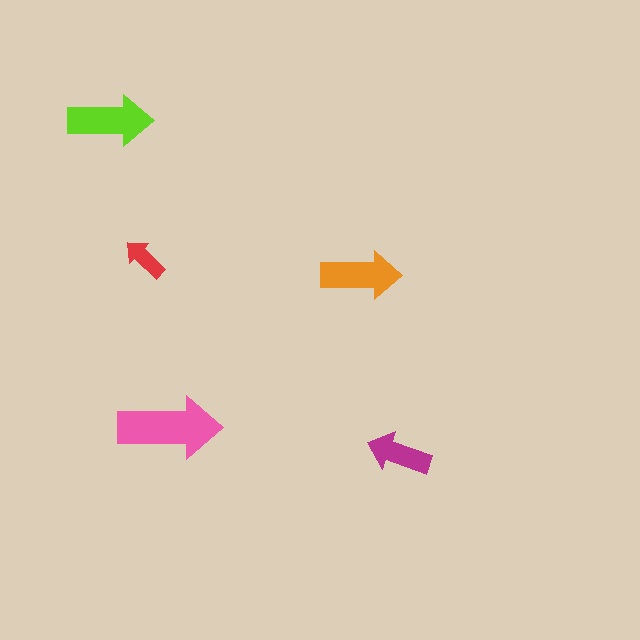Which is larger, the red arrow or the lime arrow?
The lime one.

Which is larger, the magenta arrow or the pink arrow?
The pink one.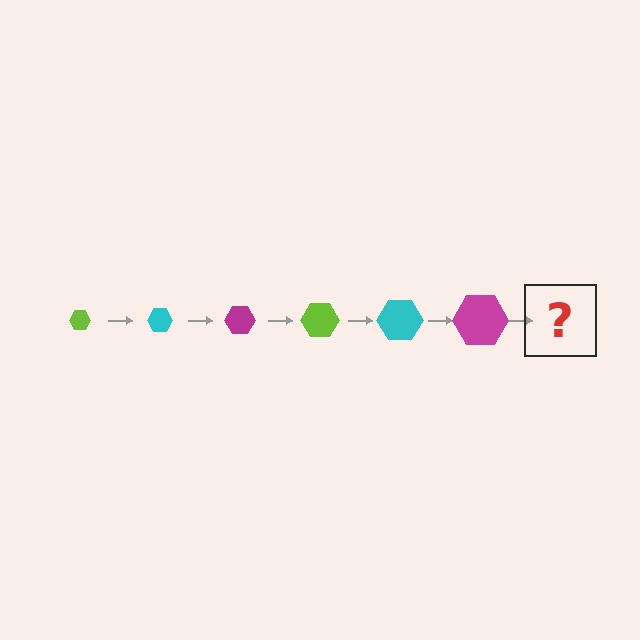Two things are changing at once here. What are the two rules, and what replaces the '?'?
The two rules are that the hexagon grows larger each step and the color cycles through lime, cyan, and magenta. The '?' should be a lime hexagon, larger than the previous one.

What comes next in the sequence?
The next element should be a lime hexagon, larger than the previous one.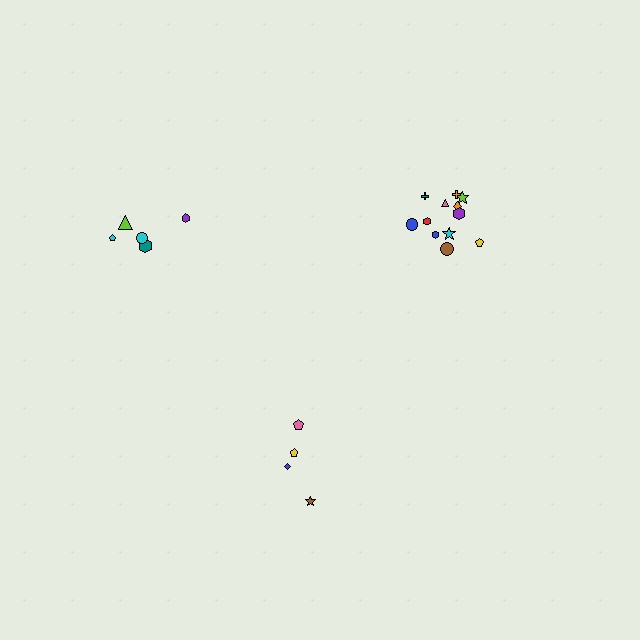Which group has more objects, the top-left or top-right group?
The top-right group.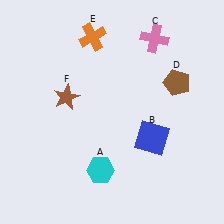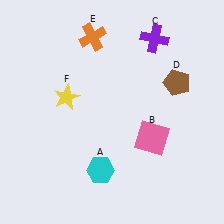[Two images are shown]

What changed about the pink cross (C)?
In Image 1, C is pink. In Image 2, it changed to purple.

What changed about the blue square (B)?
In Image 1, B is blue. In Image 2, it changed to pink.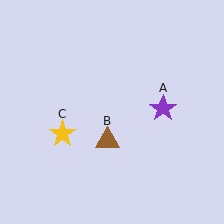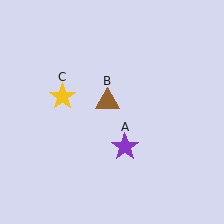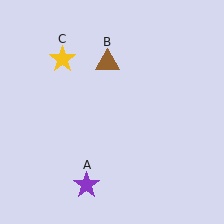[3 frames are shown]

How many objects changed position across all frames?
3 objects changed position: purple star (object A), brown triangle (object B), yellow star (object C).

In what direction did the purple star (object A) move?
The purple star (object A) moved down and to the left.